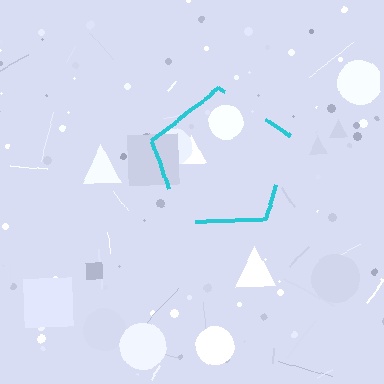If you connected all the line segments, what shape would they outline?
They would outline a pentagon.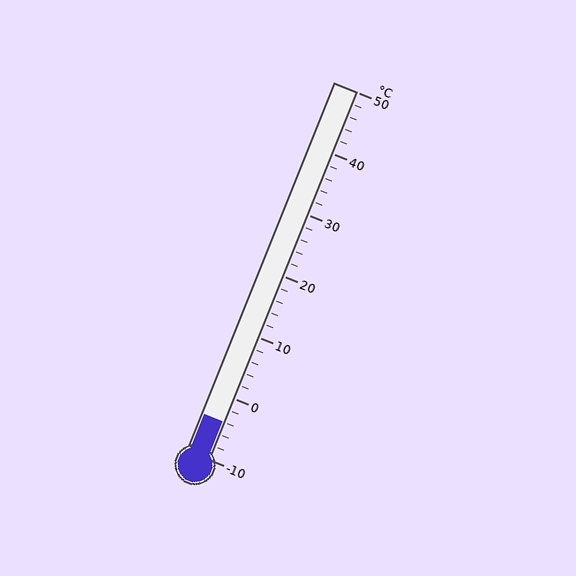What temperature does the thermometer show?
The thermometer shows approximately -4°C.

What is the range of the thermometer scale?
The thermometer scale ranges from -10°C to 50°C.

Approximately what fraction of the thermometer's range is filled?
The thermometer is filled to approximately 10% of its range.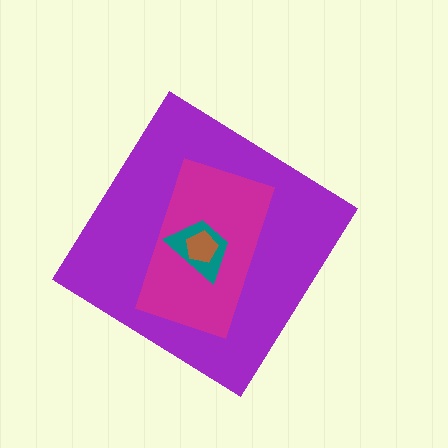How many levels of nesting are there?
4.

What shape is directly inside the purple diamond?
The magenta rectangle.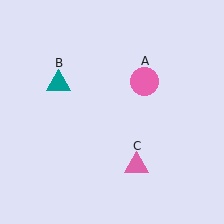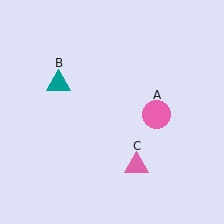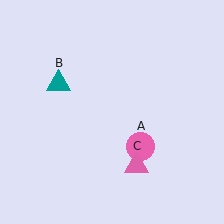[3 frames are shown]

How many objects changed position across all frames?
1 object changed position: pink circle (object A).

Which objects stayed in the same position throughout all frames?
Teal triangle (object B) and pink triangle (object C) remained stationary.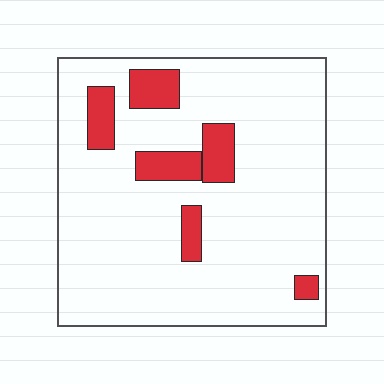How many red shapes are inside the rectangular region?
6.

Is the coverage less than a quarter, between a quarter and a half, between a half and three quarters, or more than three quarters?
Less than a quarter.